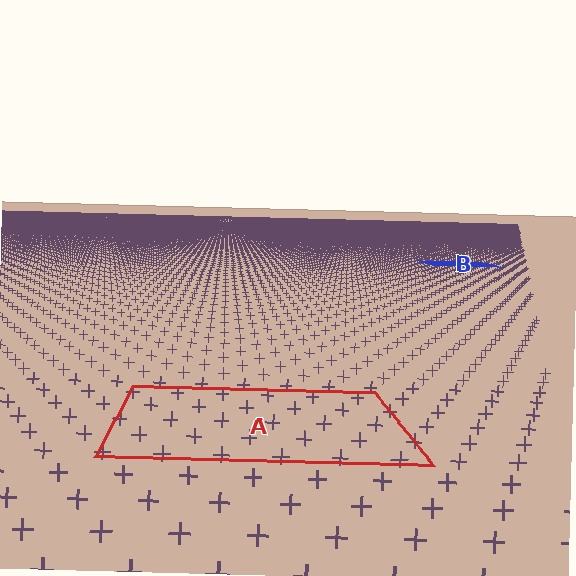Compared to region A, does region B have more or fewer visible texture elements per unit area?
Region B has more texture elements per unit area — they are packed more densely because it is farther away.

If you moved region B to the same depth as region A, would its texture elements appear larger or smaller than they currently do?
They would appear larger. At a closer depth, the same texture elements are projected at a bigger on-screen size.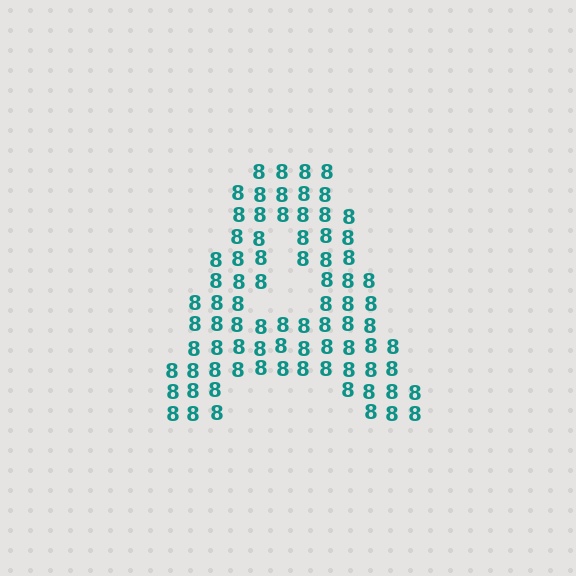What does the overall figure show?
The overall figure shows the letter A.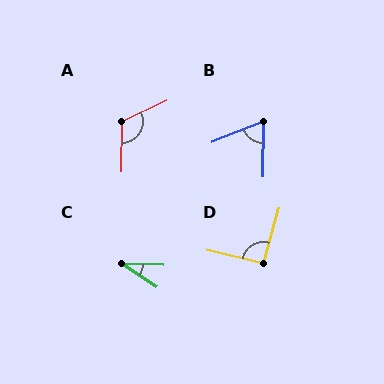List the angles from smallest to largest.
C (31°), B (67°), D (93°), A (116°).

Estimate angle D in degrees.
Approximately 93 degrees.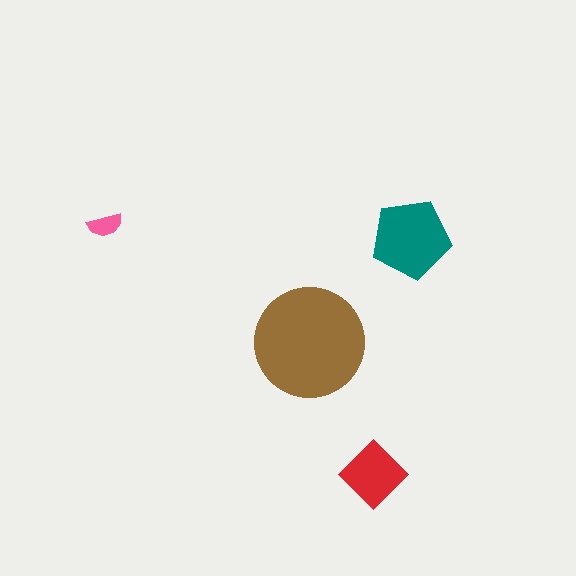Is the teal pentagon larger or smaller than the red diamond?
Larger.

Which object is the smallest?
The pink semicircle.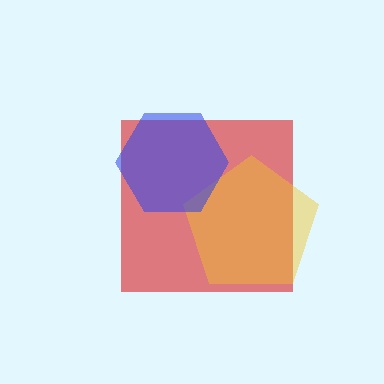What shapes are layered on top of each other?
The layered shapes are: a red square, a yellow pentagon, a blue hexagon.